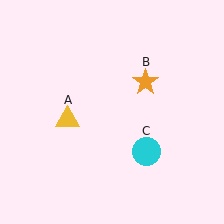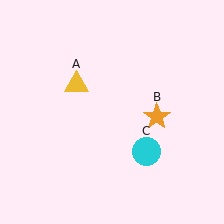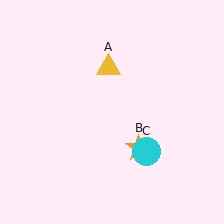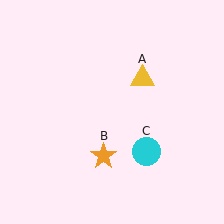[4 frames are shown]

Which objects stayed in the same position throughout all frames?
Cyan circle (object C) remained stationary.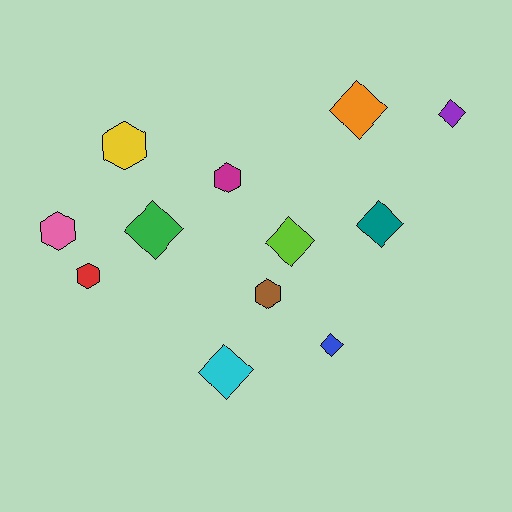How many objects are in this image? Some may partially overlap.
There are 12 objects.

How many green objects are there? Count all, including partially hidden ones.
There is 1 green object.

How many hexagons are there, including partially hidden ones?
There are 5 hexagons.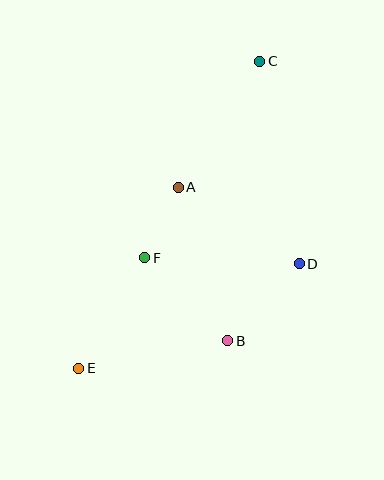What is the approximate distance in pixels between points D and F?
The distance between D and F is approximately 155 pixels.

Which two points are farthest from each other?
Points C and E are farthest from each other.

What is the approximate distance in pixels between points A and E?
The distance between A and E is approximately 206 pixels.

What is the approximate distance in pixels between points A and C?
The distance between A and C is approximately 150 pixels.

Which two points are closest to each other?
Points A and F are closest to each other.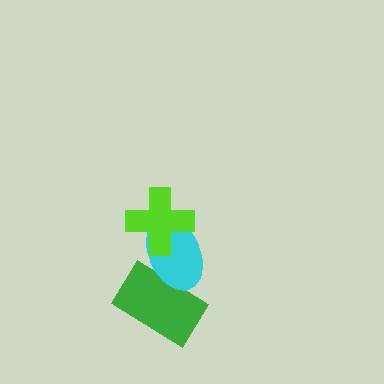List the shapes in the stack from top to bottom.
From top to bottom: the lime cross, the cyan ellipse, the green rectangle.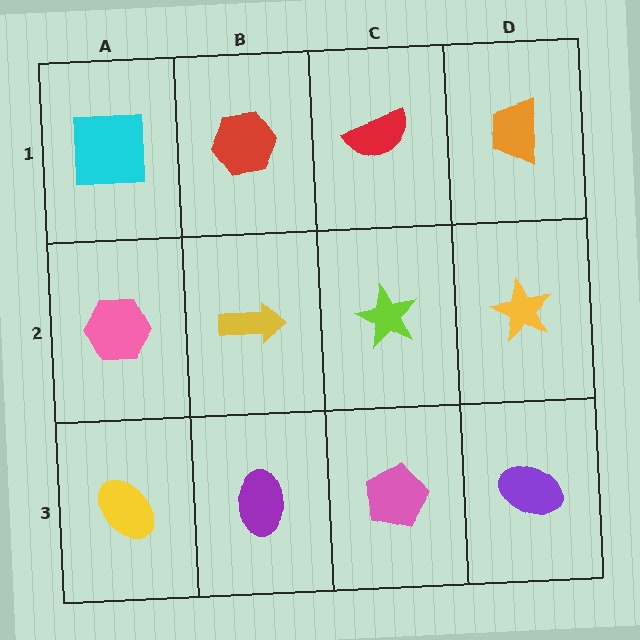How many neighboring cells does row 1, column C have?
3.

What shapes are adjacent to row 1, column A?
A pink hexagon (row 2, column A), a red hexagon (row 1, column B).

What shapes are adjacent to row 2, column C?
A red semicircle (row 1, column C), a pink pentagon (row 3, column C), a yellow arrow (row 2, column B), a yellow star (row 2, column D).